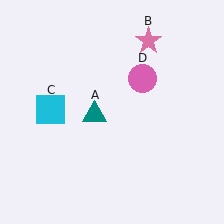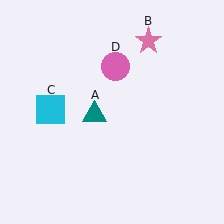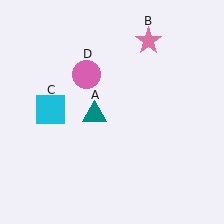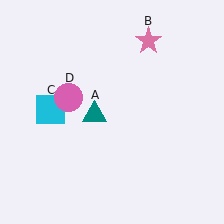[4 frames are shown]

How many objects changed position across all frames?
1 object changed position: pink circle (object D).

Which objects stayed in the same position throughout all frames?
Teal triangle (object A) and pink star (object B) and cyan square (object C) remained stationary.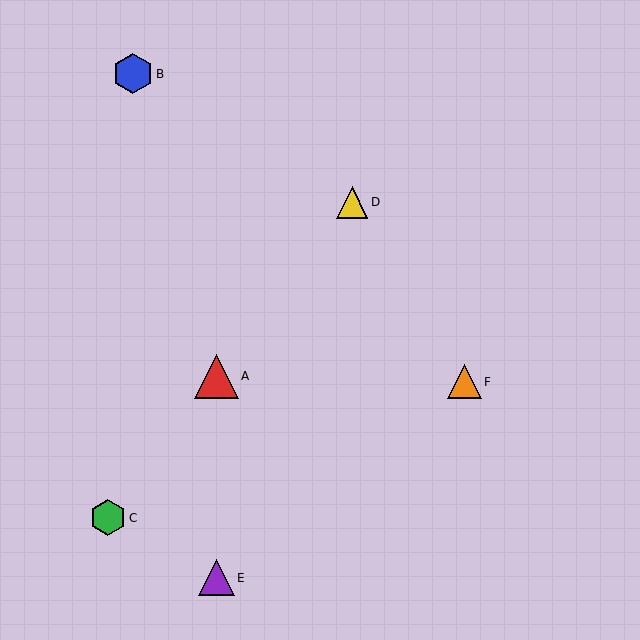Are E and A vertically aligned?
Yes, both are at x≈216.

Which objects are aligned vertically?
Objects A, E are aligned vertically.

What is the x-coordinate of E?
Object E is at x≈216.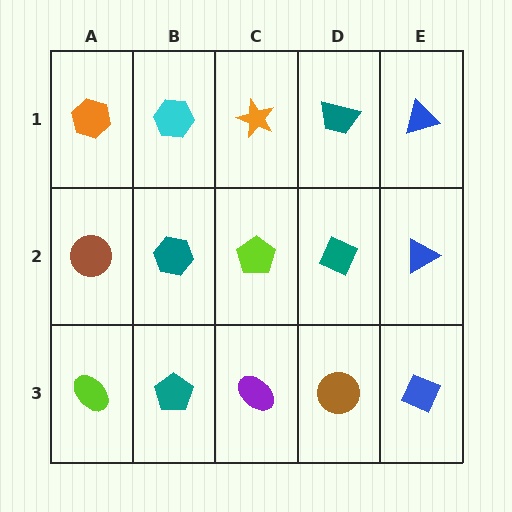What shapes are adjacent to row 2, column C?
An orange star (row 1, column C), a purple ellipse (row 3, column C), a teal hexagon (row 2, column B), a teal diamond (row 2, column D).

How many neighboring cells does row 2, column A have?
3.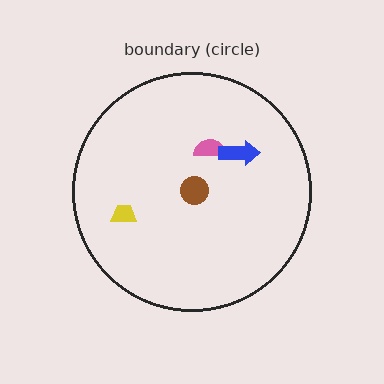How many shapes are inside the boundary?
4 inside, 0 outside.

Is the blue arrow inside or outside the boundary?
Inside.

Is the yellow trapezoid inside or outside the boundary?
Inside.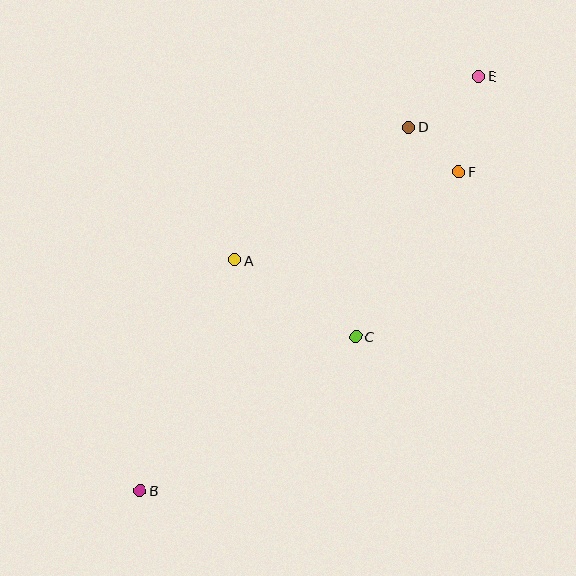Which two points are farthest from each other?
Points B and E are farthest from each other.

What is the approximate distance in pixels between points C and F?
The distance between C and F is approximately 194 pixels.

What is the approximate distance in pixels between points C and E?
The distance between C and E is approximately 288 pixels.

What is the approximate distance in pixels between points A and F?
The distance between A and F is approximately 241 pixels.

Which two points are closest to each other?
Points D and F are closest to each other.